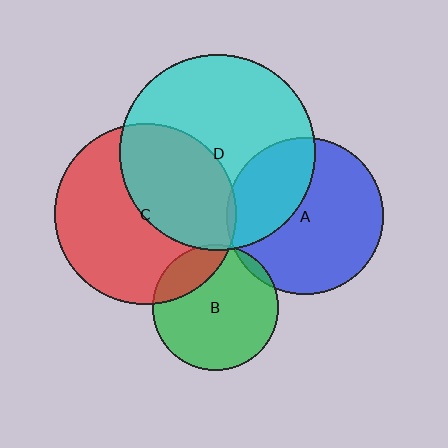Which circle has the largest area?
Circle D (cyan).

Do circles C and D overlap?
Yes.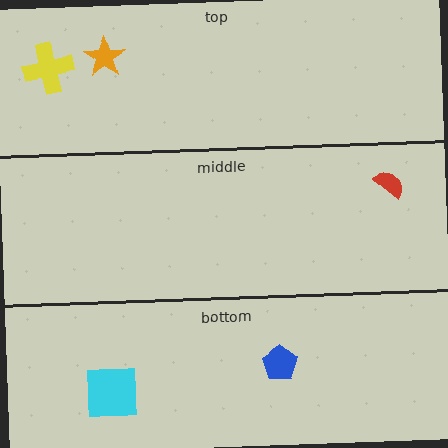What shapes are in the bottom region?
The blue pentagon, the cyan square.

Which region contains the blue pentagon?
The bottom region.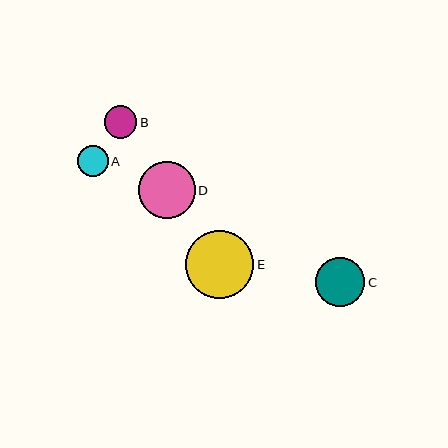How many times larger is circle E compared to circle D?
Circle E is approximately 1.2 times the size of circle D.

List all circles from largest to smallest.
From largest to smallest: E, D, C, B, A.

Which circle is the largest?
Circle E is the largest with a size of approximately 68 pixels.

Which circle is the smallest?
Circle A is the smallest with a size of approximately 30 pixels.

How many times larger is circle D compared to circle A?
Circle D is approximately 1.9 times the size of circle A.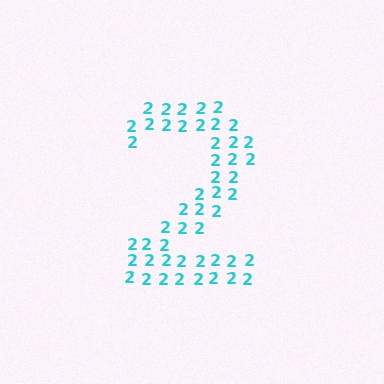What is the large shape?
The large shape is the digit 2.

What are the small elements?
The small elements are digit 2's.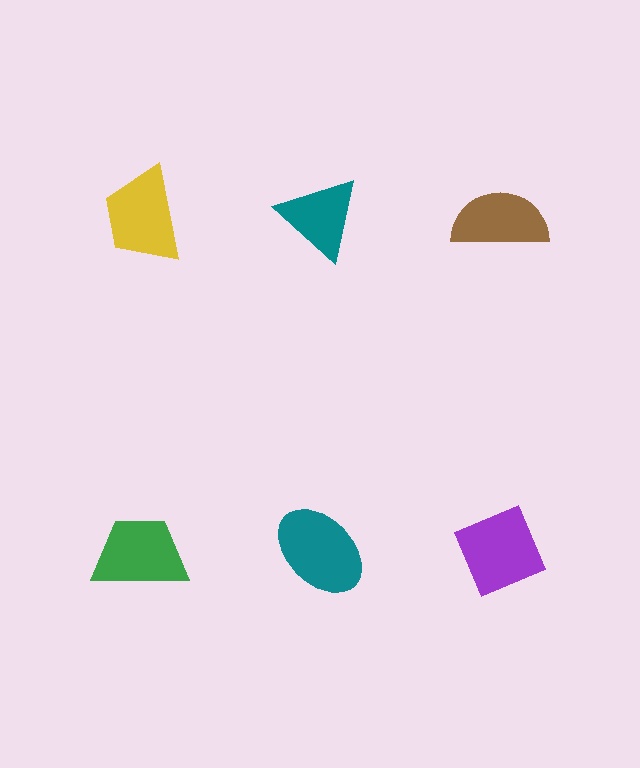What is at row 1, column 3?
A brown semicircle.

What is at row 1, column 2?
A teal triangle.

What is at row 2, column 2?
A teal ellipse.